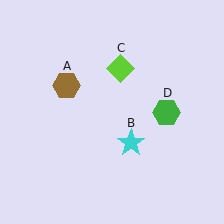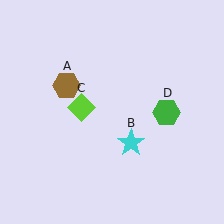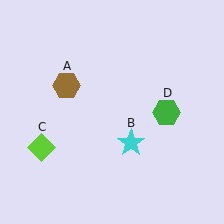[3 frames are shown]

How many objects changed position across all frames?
1 object changed position: lime diamond (object C).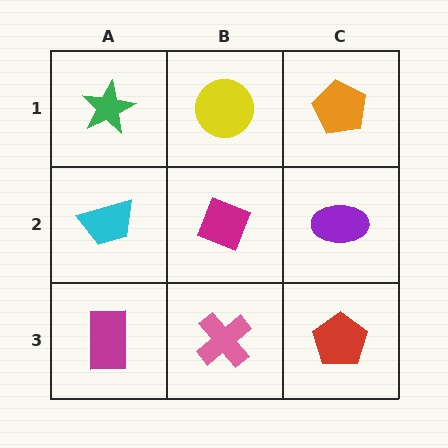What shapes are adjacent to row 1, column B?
A magenta diamond (row 2, column B), a green star (row 1, column A), an orange pentagon (row 1, column C).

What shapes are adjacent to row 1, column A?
A cyan trapezoid (row 2, column A), a yellow circle (row 1, column B).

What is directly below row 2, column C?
A red pentagon.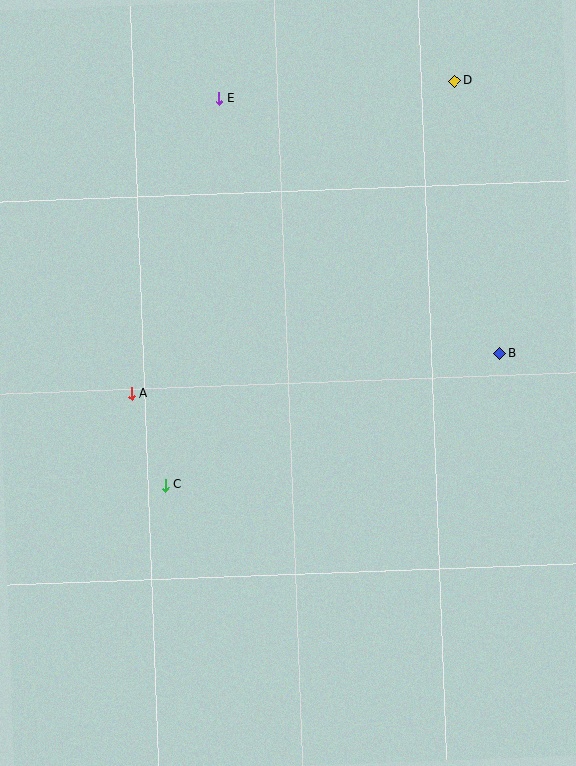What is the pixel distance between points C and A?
The distance between C and A is 97 pixels.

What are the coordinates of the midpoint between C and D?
The midpoint between C and D is at (310, 283).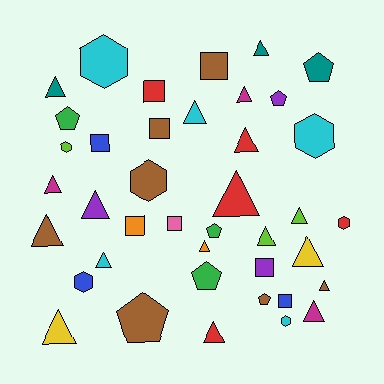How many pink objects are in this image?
There is 1 pink object.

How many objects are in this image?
There are 40 objects.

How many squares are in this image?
There are 8 squares.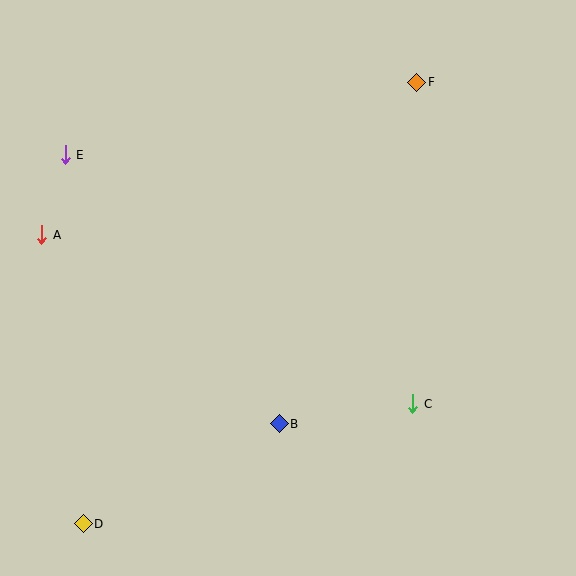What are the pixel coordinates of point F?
Point F is at (417, 82).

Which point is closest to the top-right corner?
Point F is closest to the top-right corner.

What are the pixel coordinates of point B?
Point B is at (279, 424).